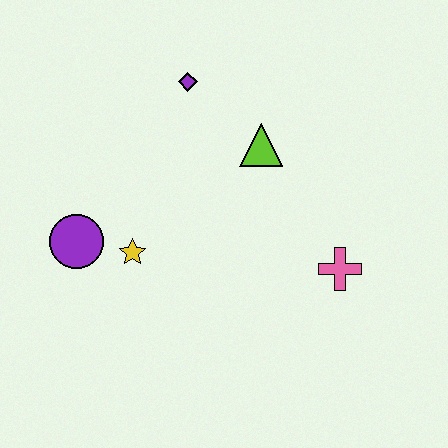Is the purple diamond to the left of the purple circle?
No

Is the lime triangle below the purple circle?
No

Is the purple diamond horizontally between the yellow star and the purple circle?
No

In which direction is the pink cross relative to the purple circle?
The pink cross is to the right of the purple circle.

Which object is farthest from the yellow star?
The pink cross is farthest from the yellow star.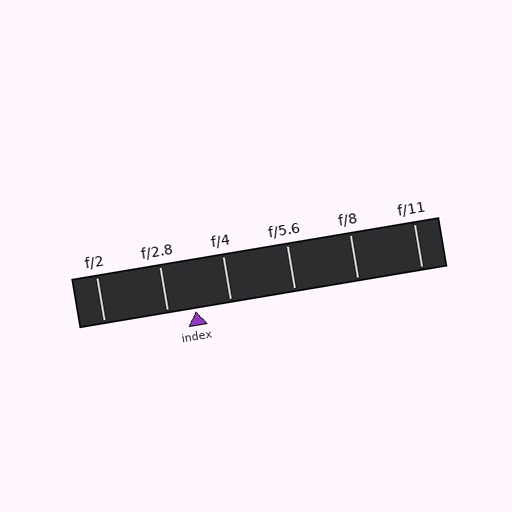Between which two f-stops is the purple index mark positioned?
The index mark is between f/2.8 and f/4.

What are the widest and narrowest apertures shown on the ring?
The widest aperture shown is f/2 and the narrowest is f/11.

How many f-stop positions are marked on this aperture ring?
There are 6 f-stop positions marked.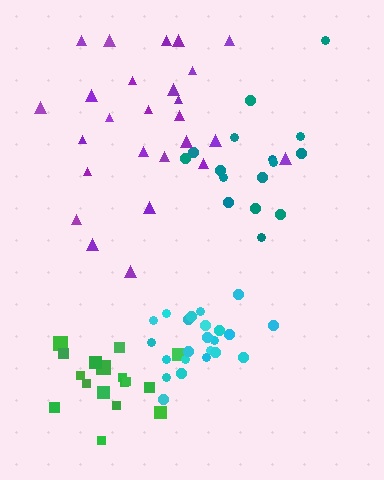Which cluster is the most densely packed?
Cyan.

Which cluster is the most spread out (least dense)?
Teal.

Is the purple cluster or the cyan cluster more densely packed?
Cyan.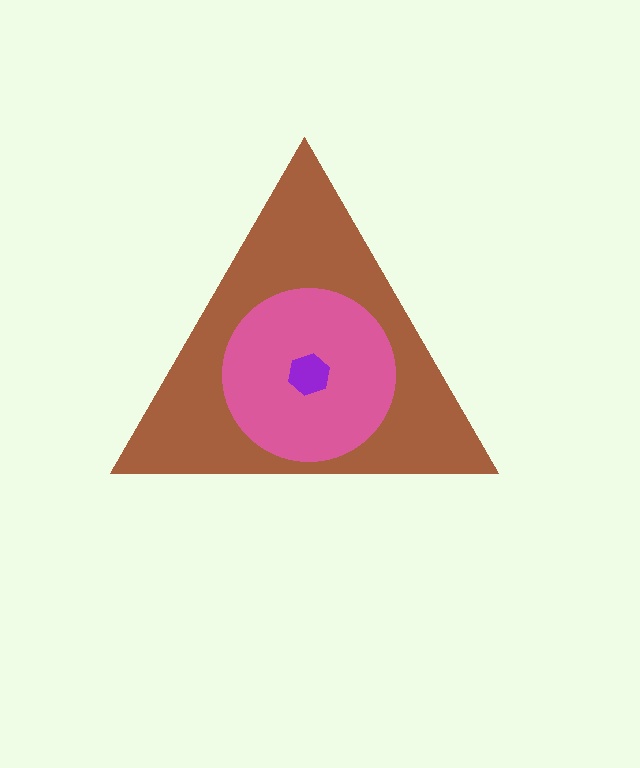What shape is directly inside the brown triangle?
The pink circle.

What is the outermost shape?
The brown triangle.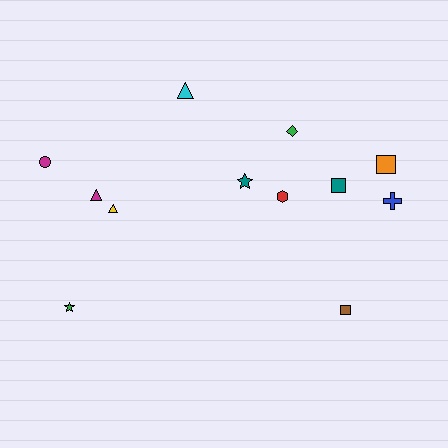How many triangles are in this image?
There are 3 triangles.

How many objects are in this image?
There are 12 objects.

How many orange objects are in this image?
There is 1 orange object.